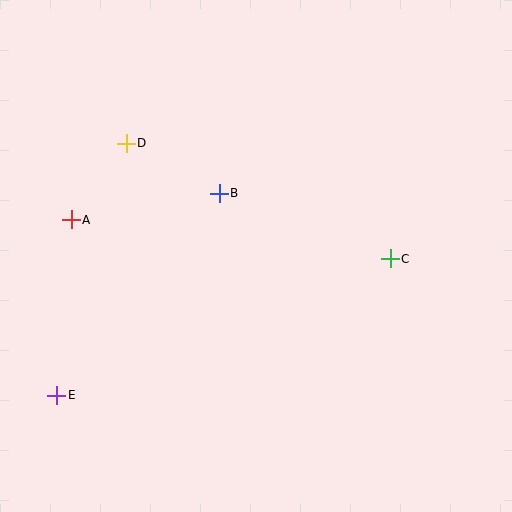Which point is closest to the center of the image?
Point B at (219, 193) is closest to the center.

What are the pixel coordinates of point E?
Point E is at (57, 395).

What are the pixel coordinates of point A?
Point A is at (71, 220).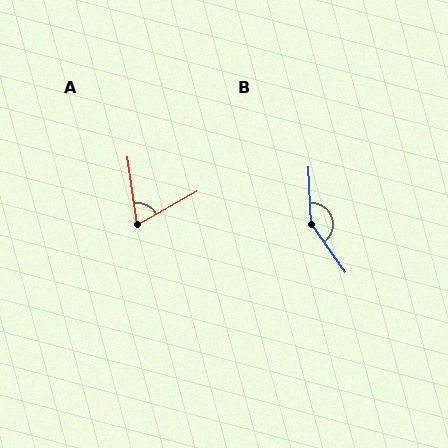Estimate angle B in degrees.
Approximately 147 degrees.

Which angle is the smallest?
A, at approximately 68 degrees.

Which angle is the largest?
B, at approximately 147 degrees.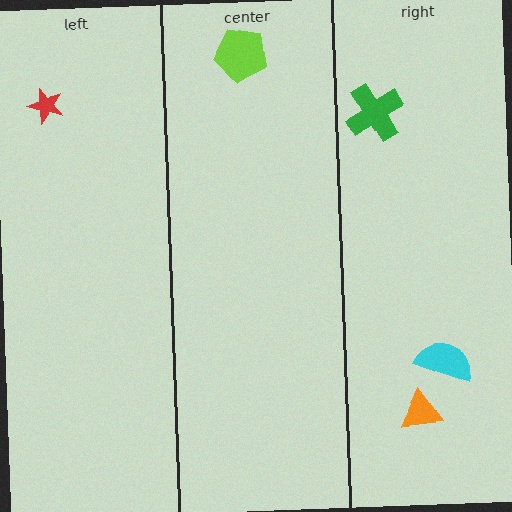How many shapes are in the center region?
1.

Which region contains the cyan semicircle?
The right region.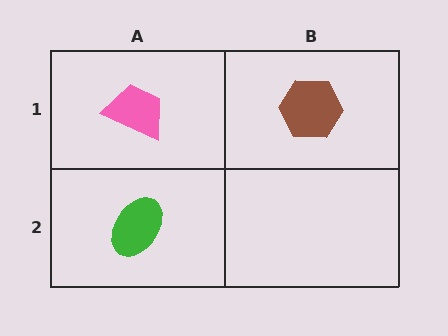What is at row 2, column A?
A green ellipse.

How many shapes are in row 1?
2 shapes.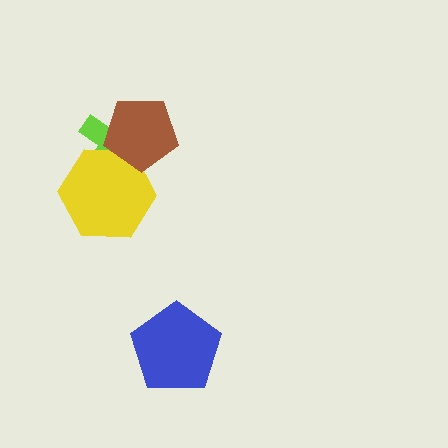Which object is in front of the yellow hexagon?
The brown pentagon is in front of the yellow hexagon.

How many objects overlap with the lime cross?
2 objects overlap with the lime cross.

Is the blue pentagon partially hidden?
No, no other shape covers it.